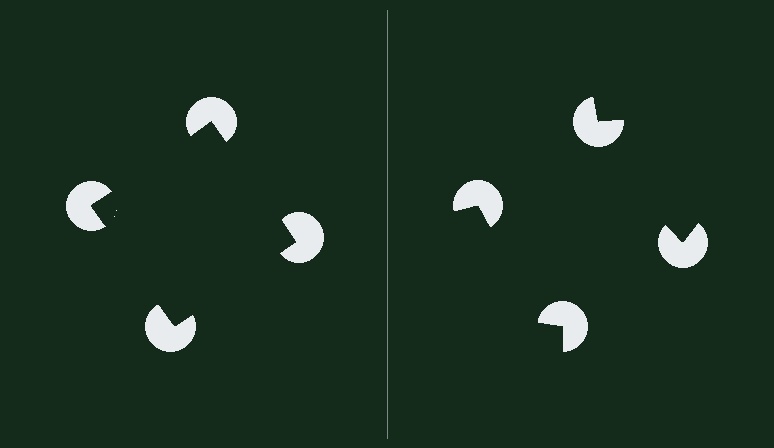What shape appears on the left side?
An illusory square.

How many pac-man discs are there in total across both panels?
8 — 4 on each side.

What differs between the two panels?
The pac-man discs are positioned identically on both sides; only the wedge orientations differ. On the left they align to a square; on the right they are misaligned.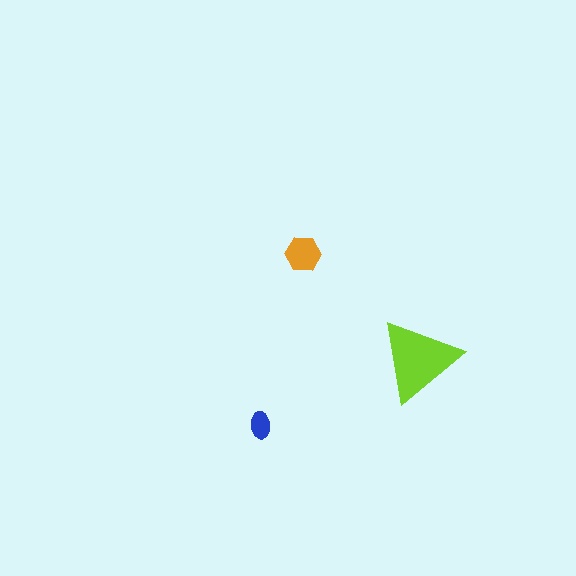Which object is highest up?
The orange hexagon is topmost.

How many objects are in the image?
There are 3 objects in the image.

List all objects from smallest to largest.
The blue ellipse, the orange hexagon, the lime triangle.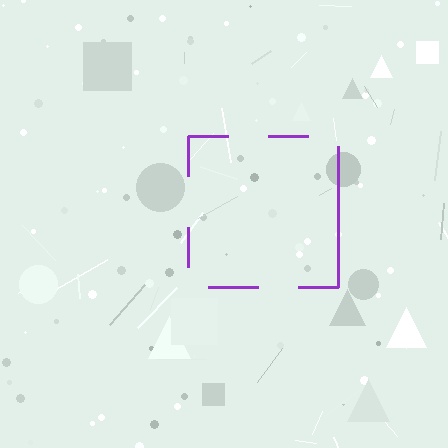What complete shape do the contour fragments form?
The contour fragments form a square.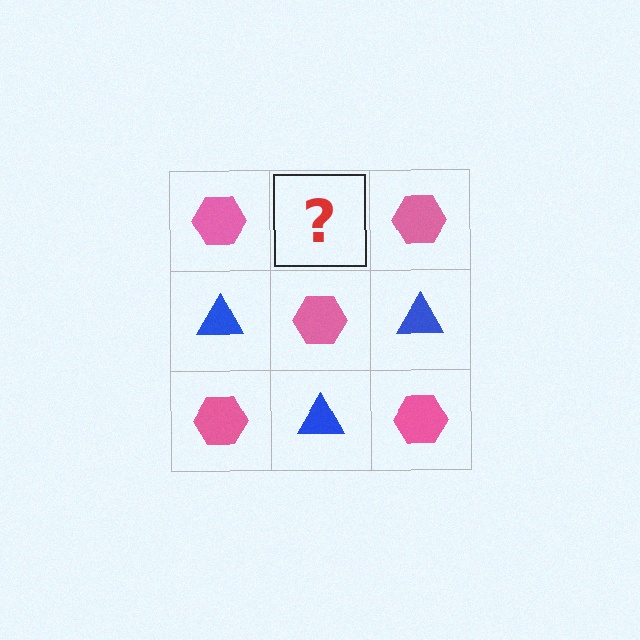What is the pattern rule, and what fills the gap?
The rule is that it alternates pink hexagon and blue triangle in a checkerboard pattern. The gap should be filled with a blue triangle.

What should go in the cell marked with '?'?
The missing cell should contain a blue triangle.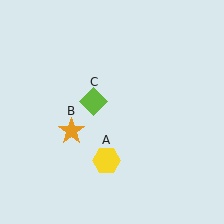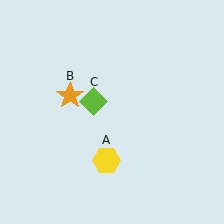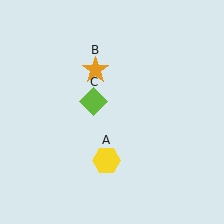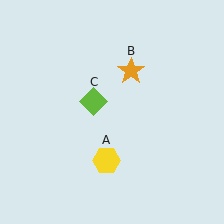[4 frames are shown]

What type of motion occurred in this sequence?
The orange star (object B) rotated clockwise around the center of the scene.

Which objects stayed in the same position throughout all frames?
Yellow hexagon (object A) and lime diamond (object C) remained stationary.